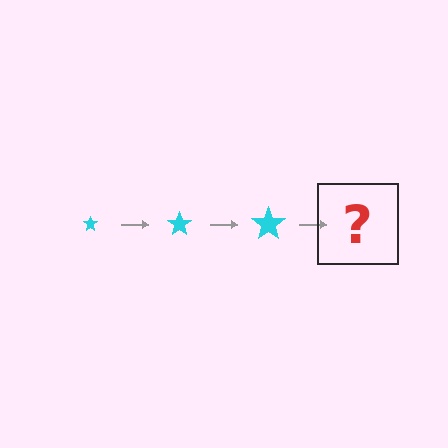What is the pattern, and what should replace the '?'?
The pattern is that the star gets progressively larger each step. The '?' should be a cyan star, larger than the previous one.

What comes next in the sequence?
The next element should be a cyan star, larger than the previous one.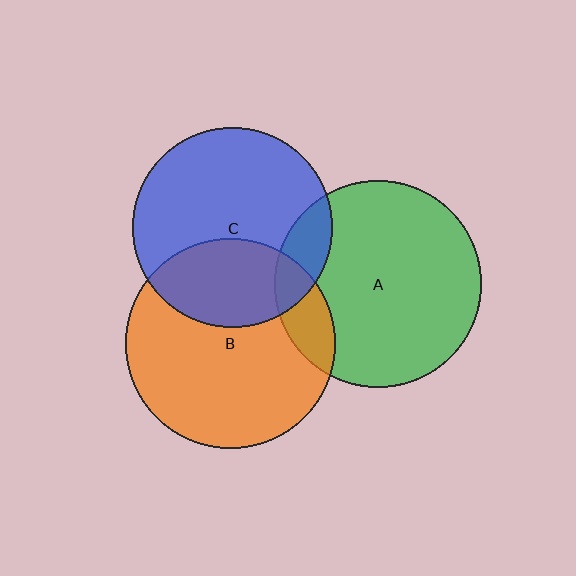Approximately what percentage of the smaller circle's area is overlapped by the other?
Approximately 15%.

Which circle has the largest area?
Circle B (orange).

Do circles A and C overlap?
Yes.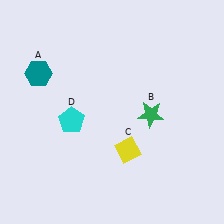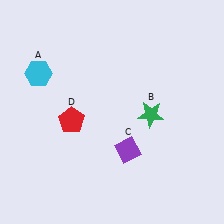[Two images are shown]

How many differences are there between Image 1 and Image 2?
There are 3 differences between the two images.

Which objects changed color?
A changed from teal to cyan. C changed from yellow to purple. D changed from cyan to red.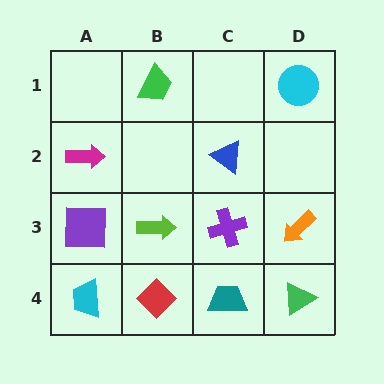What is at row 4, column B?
A red diamond.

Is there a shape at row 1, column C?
No, that cell is empty.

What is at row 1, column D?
A cyan circle.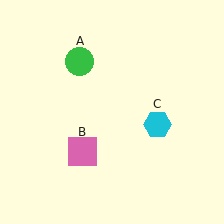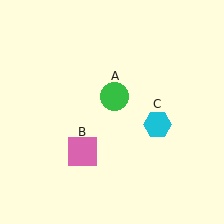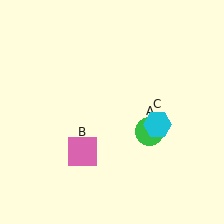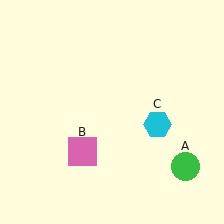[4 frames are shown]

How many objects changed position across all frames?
1 object changed position: green circle (object A).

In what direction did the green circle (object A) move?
The green circle (object A) moved down and to the right.